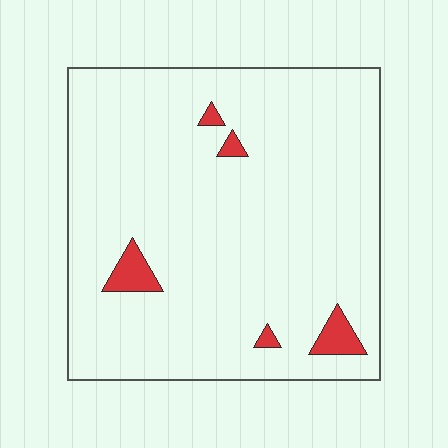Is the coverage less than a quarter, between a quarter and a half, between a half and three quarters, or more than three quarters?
Less than a quarter.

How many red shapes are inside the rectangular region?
5.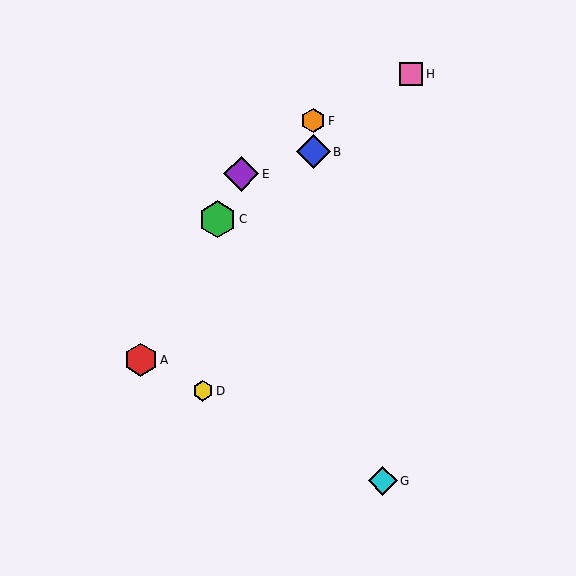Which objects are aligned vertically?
Objects B, F are aligned vertically.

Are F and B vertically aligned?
Yes, both are at x≈313.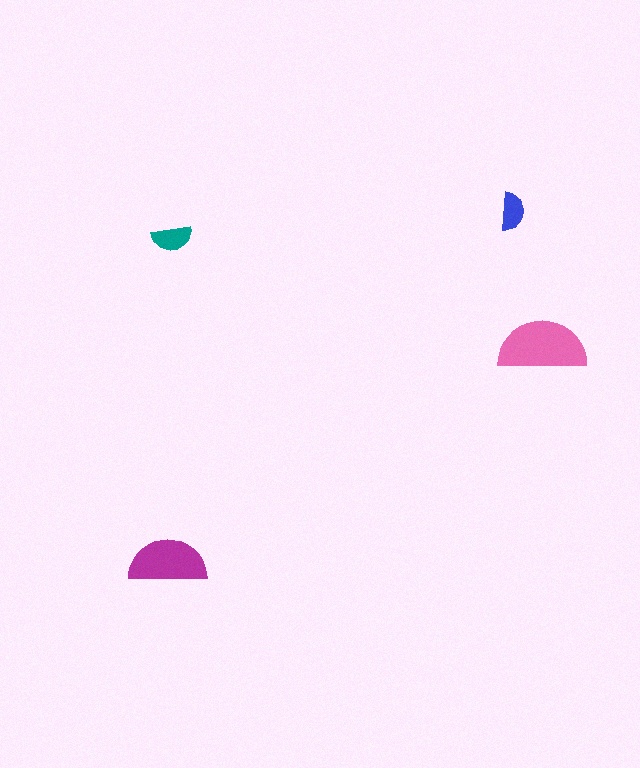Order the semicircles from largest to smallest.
the pink one, the magenta one, the teal one, the blue one.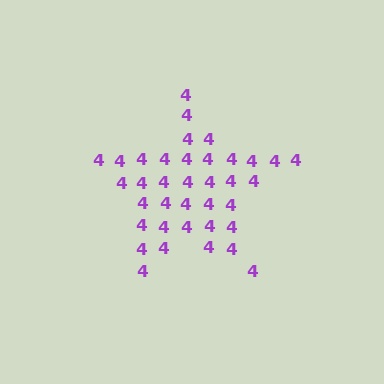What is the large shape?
The large shape is a star.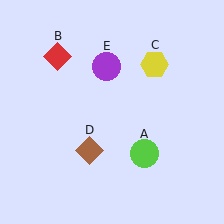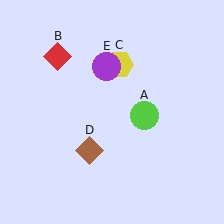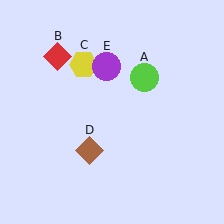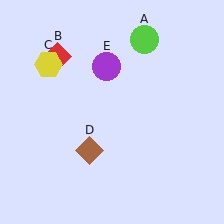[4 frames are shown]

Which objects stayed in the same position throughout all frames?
Red diamond (object B) and brown diamond (object D) and purple circle (object E) remained stationary.